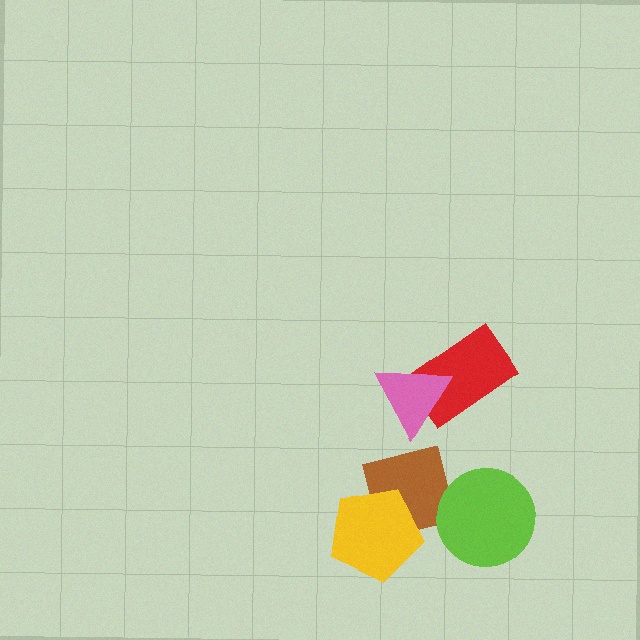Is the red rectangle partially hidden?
Yes, it is partially covered by another shape.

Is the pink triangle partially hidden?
No, no other shape covers it.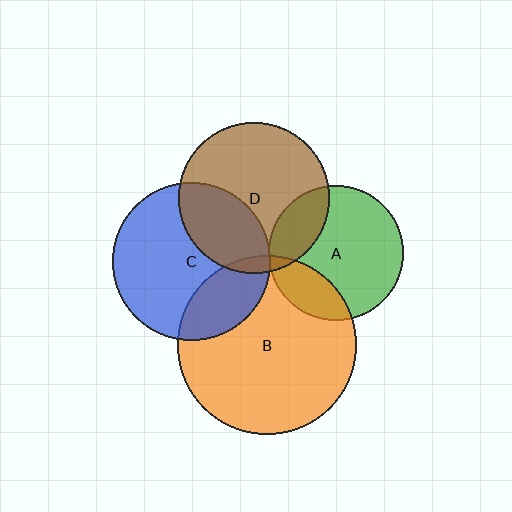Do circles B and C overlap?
Yes.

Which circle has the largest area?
Circle B (orange).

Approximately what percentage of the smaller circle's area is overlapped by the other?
Approximately 25%.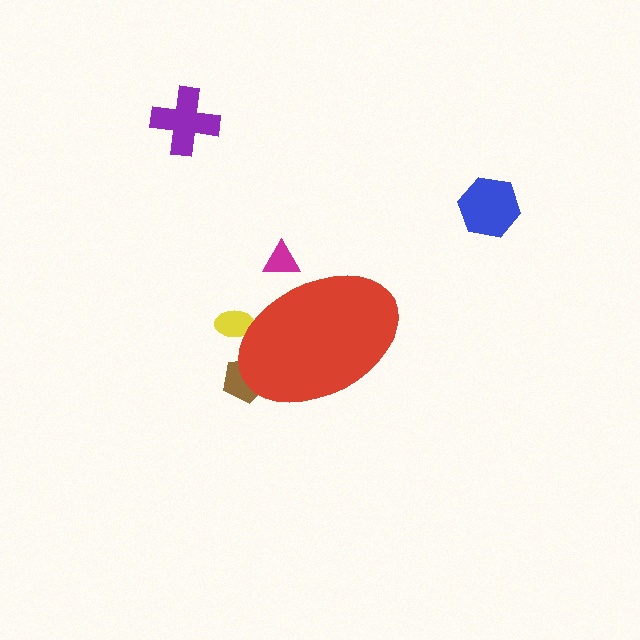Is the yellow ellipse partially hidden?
Yes, the yellow ellipse is partially hidden behind the red ellipse.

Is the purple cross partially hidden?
No, the purple cross is fully visible.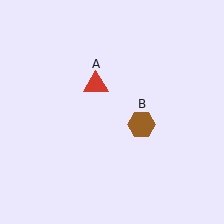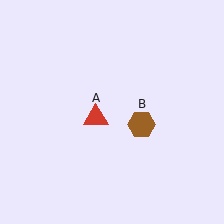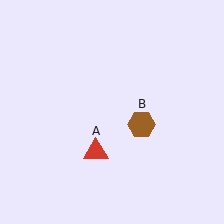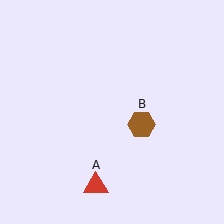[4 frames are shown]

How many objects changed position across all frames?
1 object changed position: red triangle (object A).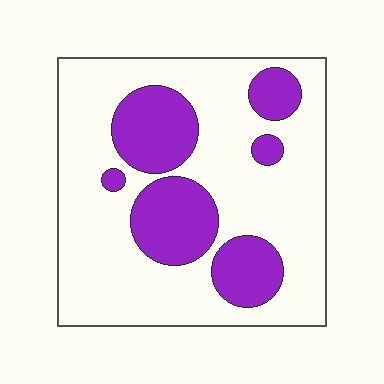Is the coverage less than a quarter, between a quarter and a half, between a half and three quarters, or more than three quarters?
Between a quarter and a half.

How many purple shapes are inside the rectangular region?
6.